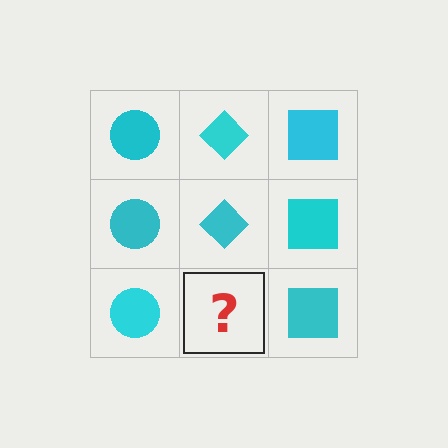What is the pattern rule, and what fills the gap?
The rule is that each column has a consistent shape. The gap should be filled with a cyan diamond.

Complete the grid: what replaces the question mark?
The question mark should be replaced with a cyan diamond.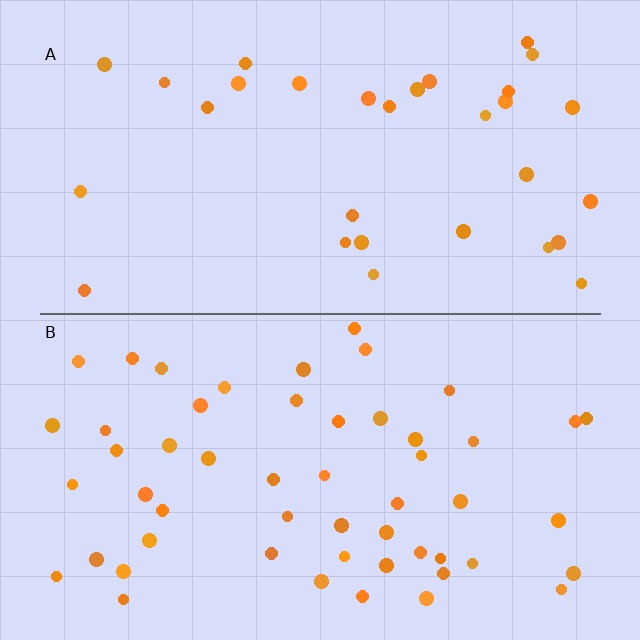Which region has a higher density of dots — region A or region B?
B (the bottom).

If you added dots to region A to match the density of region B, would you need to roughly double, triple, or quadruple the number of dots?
Approximately double.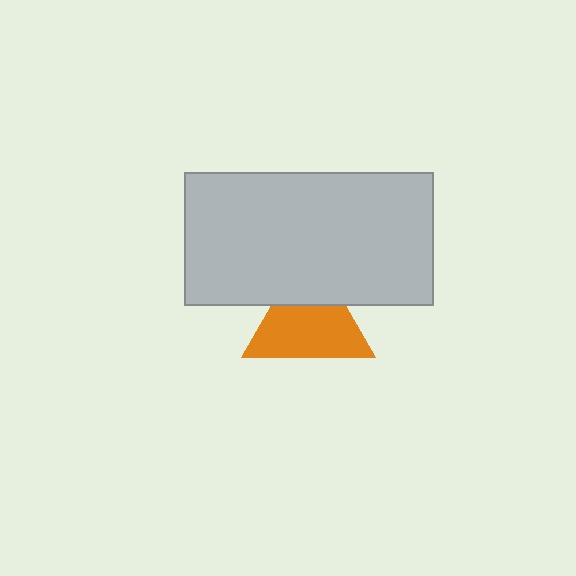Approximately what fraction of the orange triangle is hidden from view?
Roughly 31% of the orange triangle is hidden behind the light gray rectangle.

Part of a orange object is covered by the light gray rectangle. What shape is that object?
It is a triangle.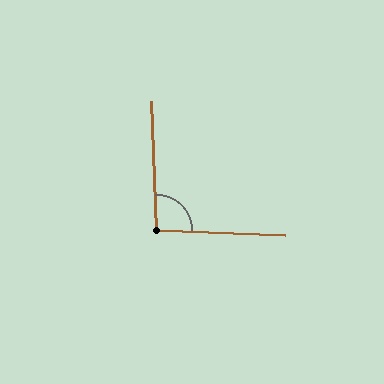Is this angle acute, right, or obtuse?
It is approximately a right angle.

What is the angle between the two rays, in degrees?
Approximately 94 degrees.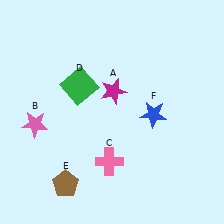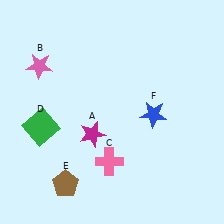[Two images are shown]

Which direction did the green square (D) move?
The green square (D) moved down.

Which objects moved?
The objects that moved are: the magenta star (A), the pink star (B), the green square (D).